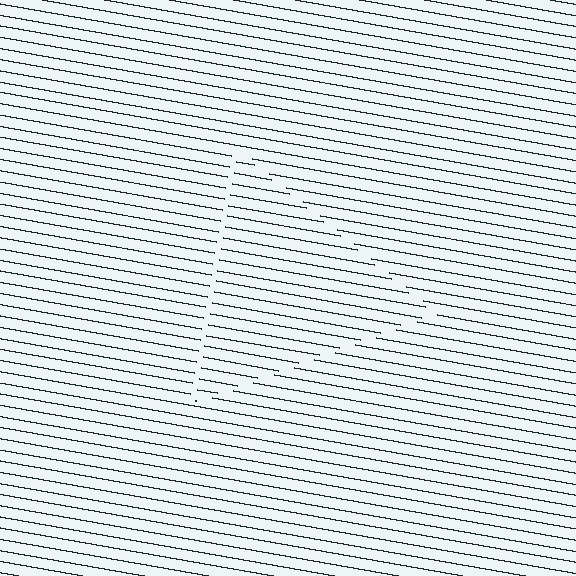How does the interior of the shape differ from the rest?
The interior of the shape contains the same grating, shifted by half a period — the contour is defined by the phase discontinuity where line-ends from the inner and outer gratings abut.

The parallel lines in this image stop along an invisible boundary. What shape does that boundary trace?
An illusory triangle. The interior of the shape contains the same grating, shifted by half a period — the contour is defined by the phase discontinuity where line-ends from the inner and outer gratings abut.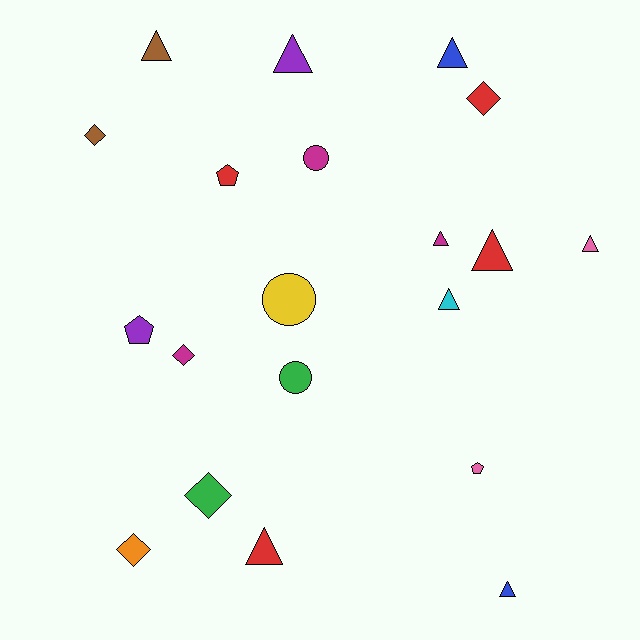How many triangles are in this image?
There are 9 triangles.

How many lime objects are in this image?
There are no lime objects.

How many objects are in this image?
There are 20 objects.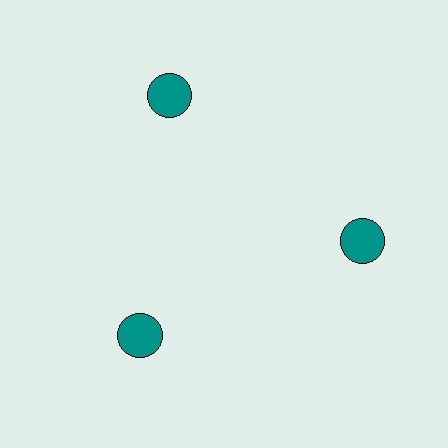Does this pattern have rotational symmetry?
Yes, this pattern has 3-fold rotational symmetry. It looks the same after rotating 120 degrees around the center.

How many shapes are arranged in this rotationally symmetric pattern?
There are 3 shapes, arranged in 3 groups of 1.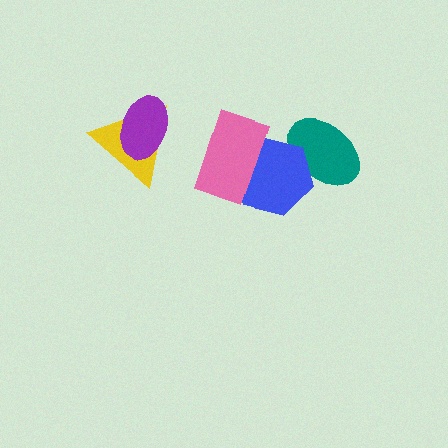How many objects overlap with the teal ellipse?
1 object overlaps with the teal ellipse.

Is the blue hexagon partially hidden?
Yes, it is partially covered by another shape.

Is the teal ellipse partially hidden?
Yes, it is partially covered by another shape.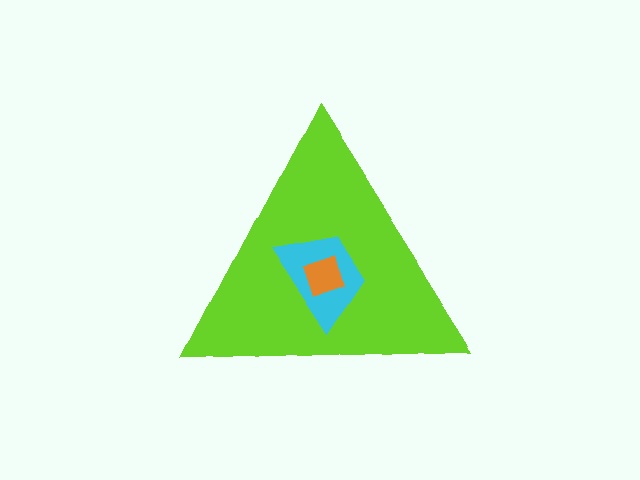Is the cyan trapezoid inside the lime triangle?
Yes.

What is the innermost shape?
The orange square.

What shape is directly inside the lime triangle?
The cyan trapezoid.